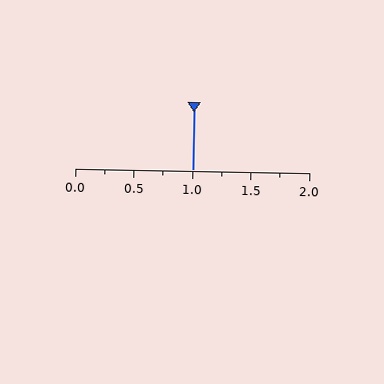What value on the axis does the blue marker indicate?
The marker indicates approximately 1.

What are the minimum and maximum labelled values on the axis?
The axis runs from 0.0 to 2.0.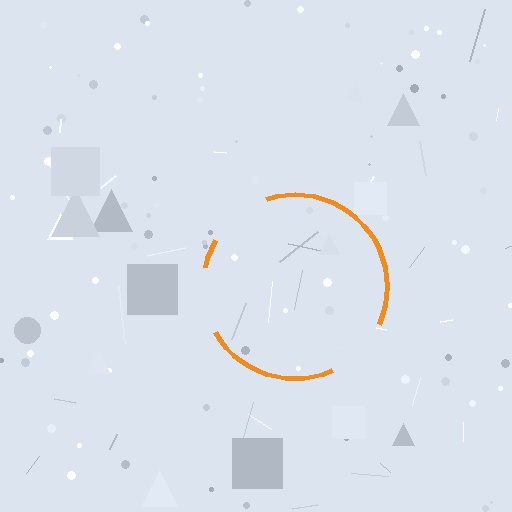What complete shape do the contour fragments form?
The contour fragments form a circle.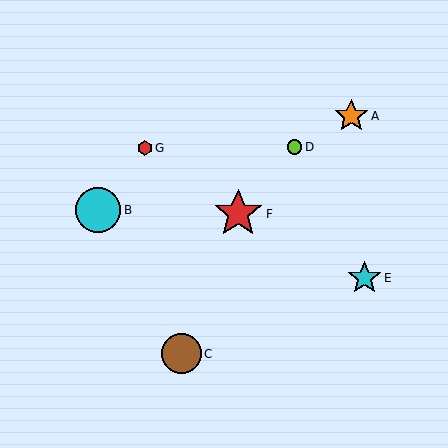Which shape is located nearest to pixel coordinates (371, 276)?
The cyan star (labeled E) at (365, 278) is nearest to that location.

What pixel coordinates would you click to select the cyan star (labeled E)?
Click at (365, 278) to select the cyan star E.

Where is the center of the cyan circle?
The center of the cyan circle is at (98, 210).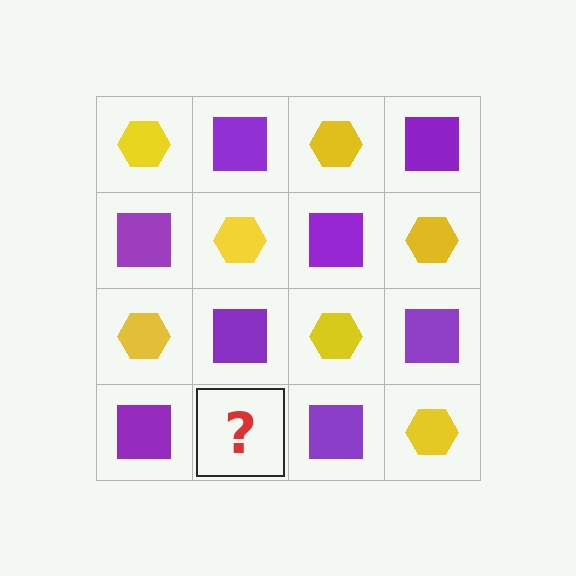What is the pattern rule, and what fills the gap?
The rule is that it alternates yellow hexagon and purple square in a checkerboard pattern. The gap should be filled with a yellow hexagon.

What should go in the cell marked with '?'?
The missing cell should contain a yellow hexagon.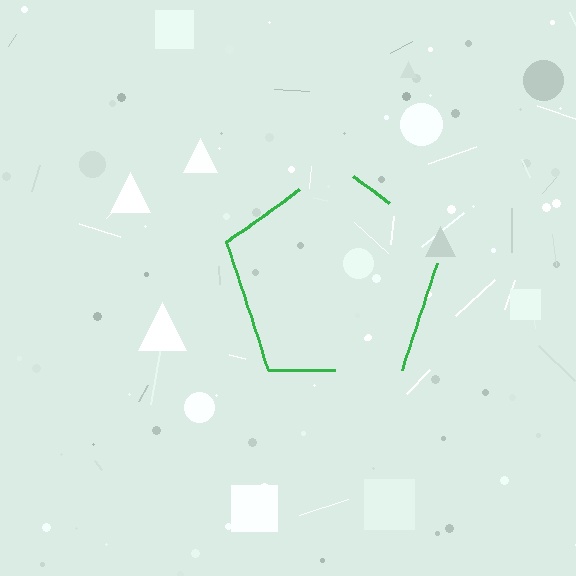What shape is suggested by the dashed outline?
The dashed outline suggests a pentagon.